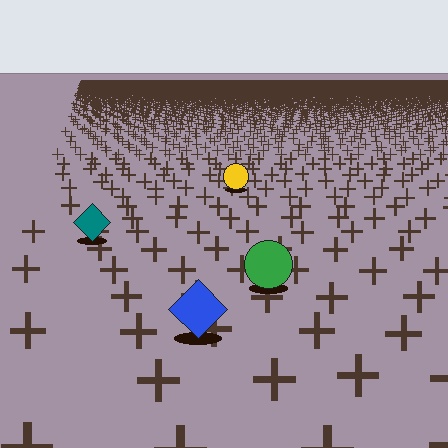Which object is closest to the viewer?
The blue diamond is closest. The texture marks near it are larger and more spread out.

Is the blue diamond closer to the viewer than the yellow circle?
Yes. The blue diamond is closer — you can tell from the texture gradient: the ground texture is coarser near it.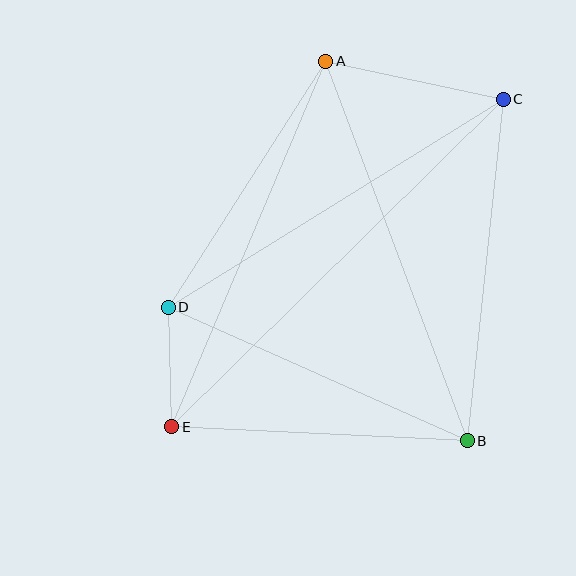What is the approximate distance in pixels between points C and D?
The distance between C and D is approximately 395 pixels.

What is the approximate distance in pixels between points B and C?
The distance between B and C is approximately 343 pixels.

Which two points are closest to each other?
Points D and E are closest to each other.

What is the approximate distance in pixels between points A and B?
The distance between A and B is approximately 405 pixels.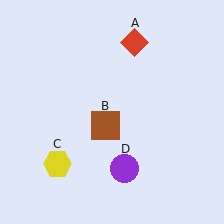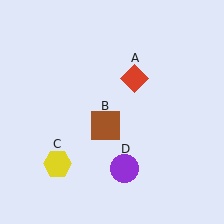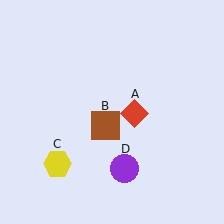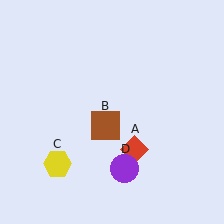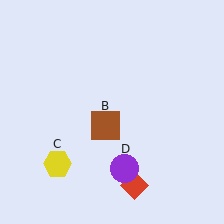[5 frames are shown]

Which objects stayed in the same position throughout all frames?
Brown square (object B) and yellow hexagon (object C) and purple circle (object D) remained stationary.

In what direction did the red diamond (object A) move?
The red diamond (object A) moved down.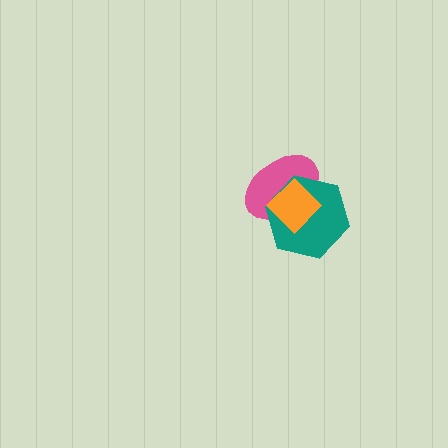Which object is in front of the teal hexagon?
The orange diamond is in front of the teal hexagon.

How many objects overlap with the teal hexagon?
2 objects overlap with the teal hexagon.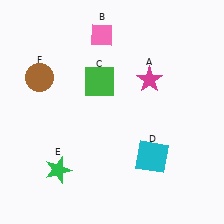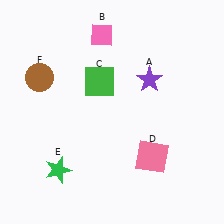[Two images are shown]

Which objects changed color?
A changed from magenta to purple. D changed from cyan to pink.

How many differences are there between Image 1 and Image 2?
There are 2 differences between the two images.